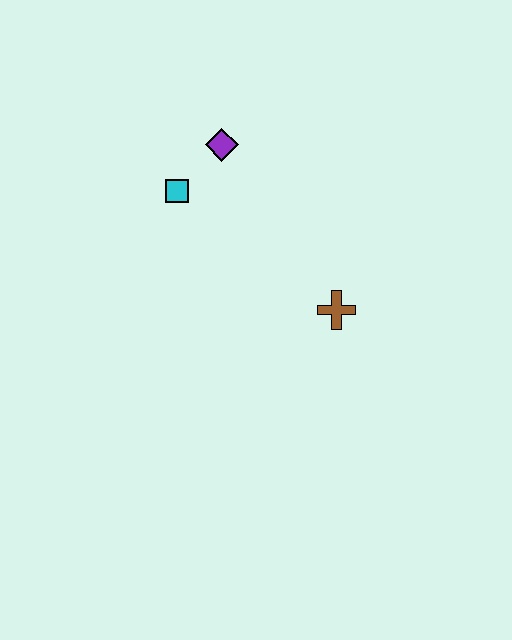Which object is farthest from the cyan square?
The brown cross is farthest from the cyan square.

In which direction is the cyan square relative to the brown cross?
The cyan square is to the left of the brown cross.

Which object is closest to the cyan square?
The purple diamond is closest to the cyan square.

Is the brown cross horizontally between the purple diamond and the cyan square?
No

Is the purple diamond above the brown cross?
Yes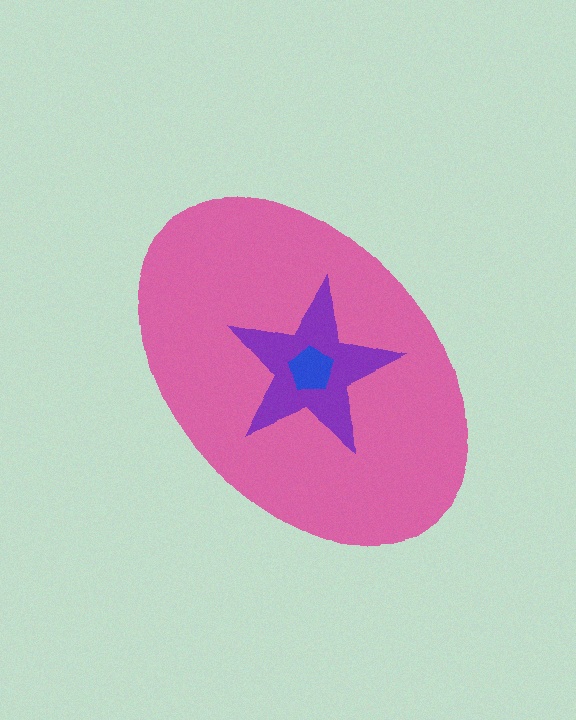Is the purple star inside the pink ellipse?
Yes.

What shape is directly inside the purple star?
The blue pentagon.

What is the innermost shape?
The blue pentagon.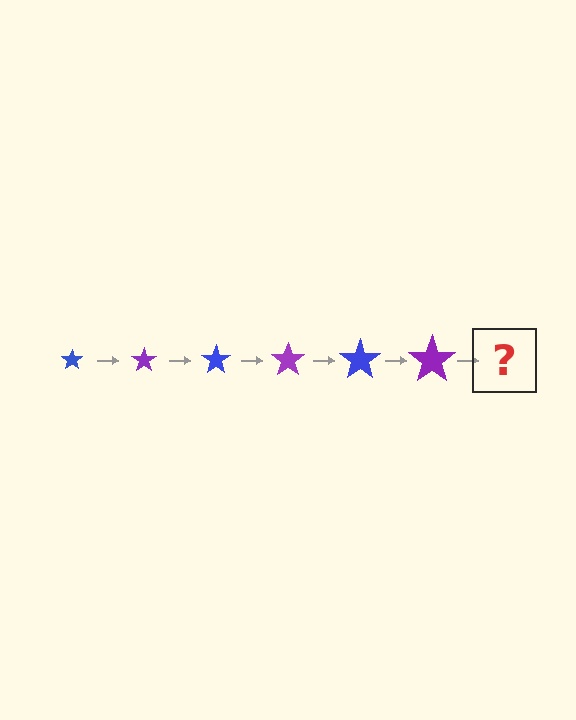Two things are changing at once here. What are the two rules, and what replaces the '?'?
The two rules are that the star grows larger each step and the color cycles through blue and purple. The '?' should be a blue star, larger than the previous one.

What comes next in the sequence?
The next element should be a blue star, larger than the previous one.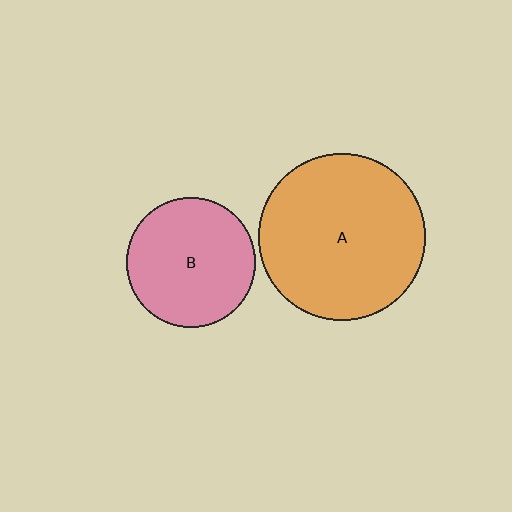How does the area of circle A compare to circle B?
Approximately 1.7 times.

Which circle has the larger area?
Circle A (orange).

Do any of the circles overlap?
No, none of the circles overlap.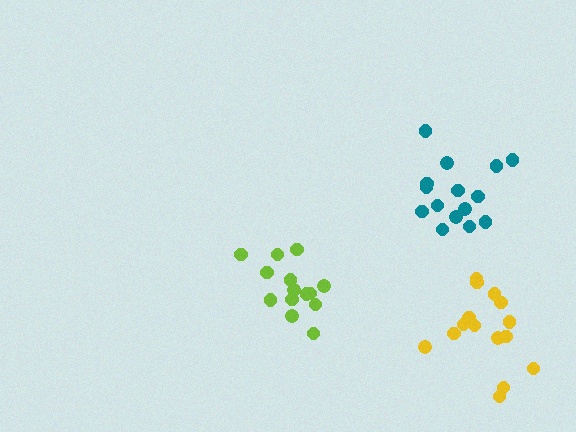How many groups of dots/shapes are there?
There are 3 groups.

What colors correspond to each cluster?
The clusters are colored: lime, teal, yellow.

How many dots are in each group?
Group 1: 14 dots, Group 2: 15 dots, Group 3: 15 dots (44 total).